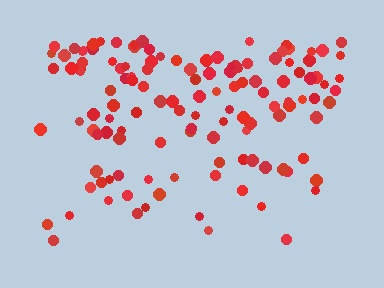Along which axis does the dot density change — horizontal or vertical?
Vertical.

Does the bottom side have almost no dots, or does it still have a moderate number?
Still a moderate number, just noticeably fewer than the top.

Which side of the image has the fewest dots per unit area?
The bottom.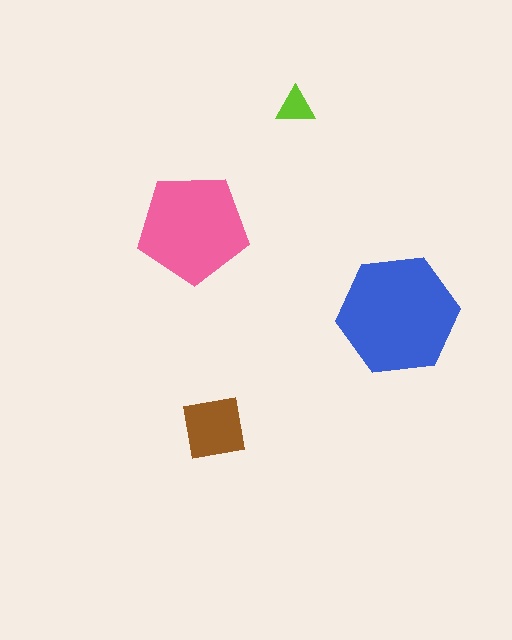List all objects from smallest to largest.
The lime triangle, the brown square, the pink pentagon, the blue hexagon.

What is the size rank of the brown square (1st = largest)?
3rd.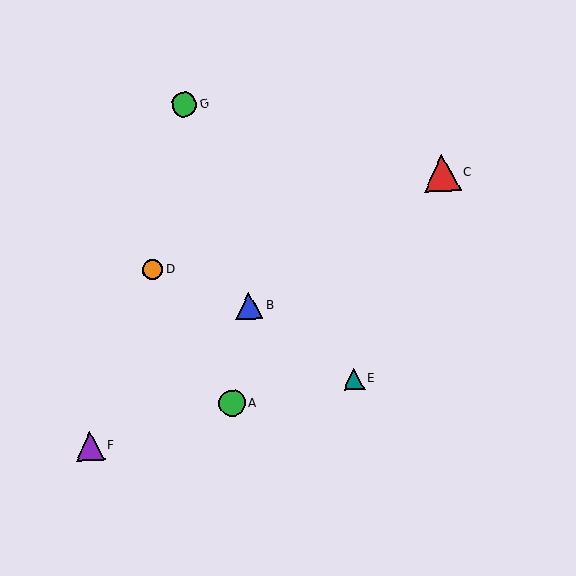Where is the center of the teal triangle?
The center of the teal triangle is at (354, 379).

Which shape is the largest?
The red triangle (labeled C) is the largest.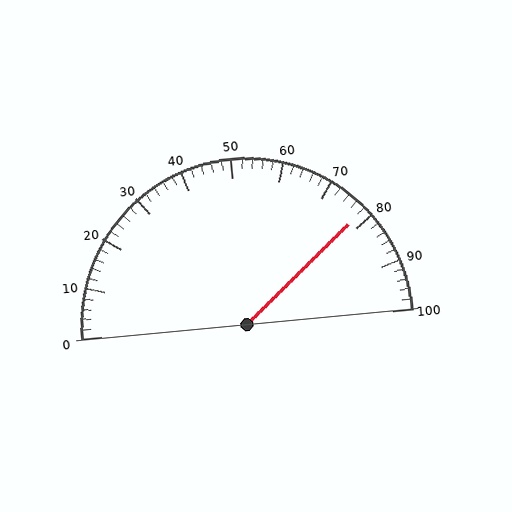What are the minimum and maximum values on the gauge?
The gauge ranges from 0 to 100.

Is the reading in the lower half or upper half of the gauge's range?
The reading is in the upper half of the range (0 to 100).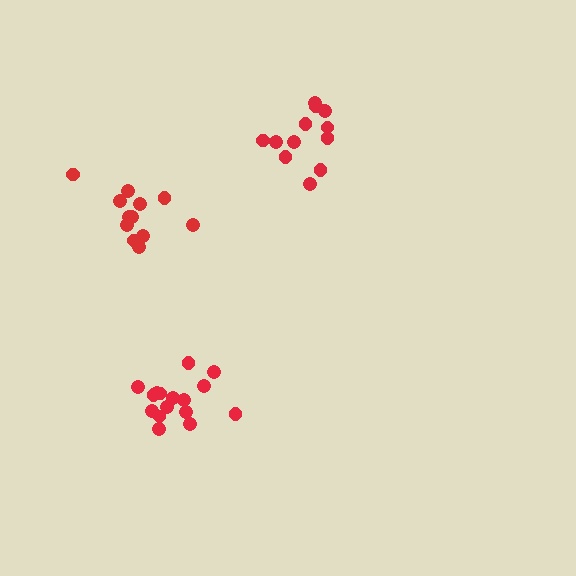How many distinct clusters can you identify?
There are 3 distinct clusters.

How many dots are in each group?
Group 1: 12 dots, Group 2: 16 dots, Group 3: 12 dots (40 total).